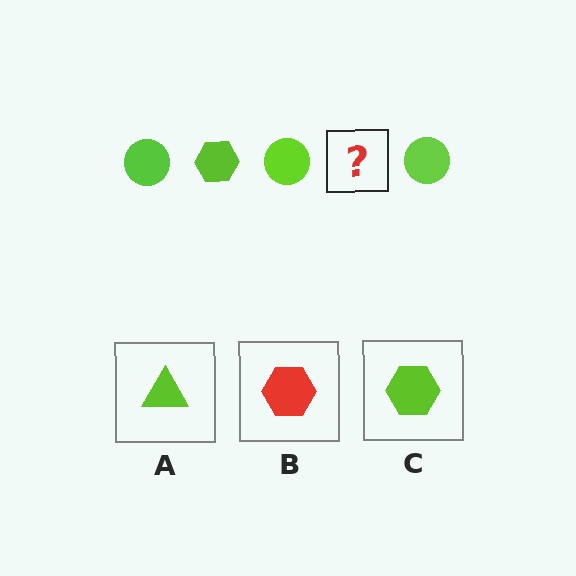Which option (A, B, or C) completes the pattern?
C.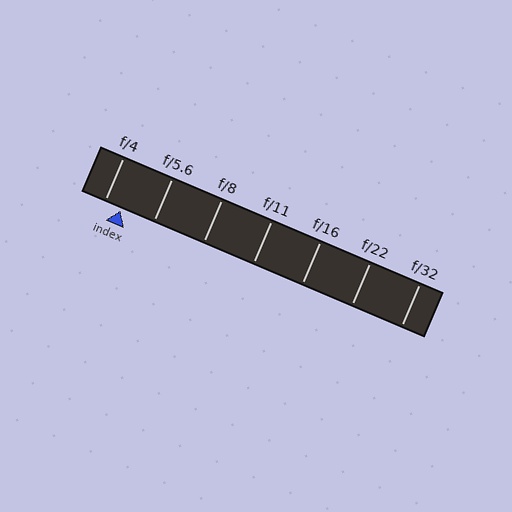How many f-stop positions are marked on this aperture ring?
There are 7 f-stop positions marked.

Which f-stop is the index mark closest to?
The index mark is closest to f/4.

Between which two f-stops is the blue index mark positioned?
The index mark is between f/4 and f/5.6.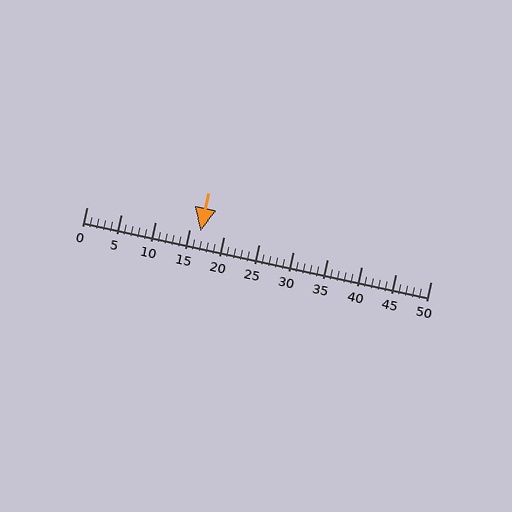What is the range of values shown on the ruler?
The ruler shows values from 0 to 50.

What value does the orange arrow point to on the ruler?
The orange arrow points to approximately 17.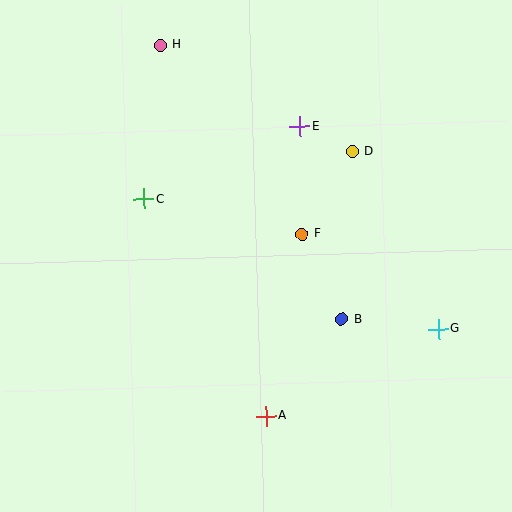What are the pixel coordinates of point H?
Point H is at (160, 45).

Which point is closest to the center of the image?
Point F at (302, 234) is closest to the center.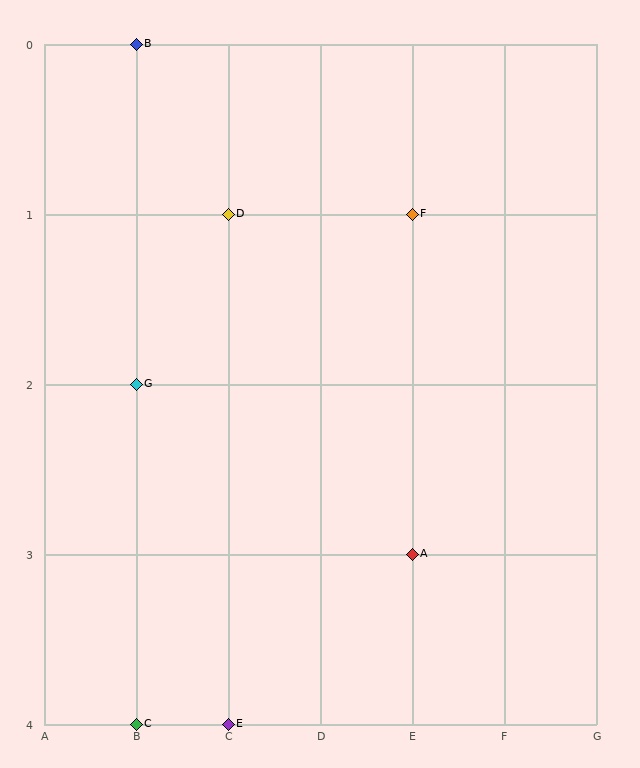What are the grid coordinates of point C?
Point C is at grid coordinates (B, 4).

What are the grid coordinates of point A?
Point A is at grid coordinates (E, 3).